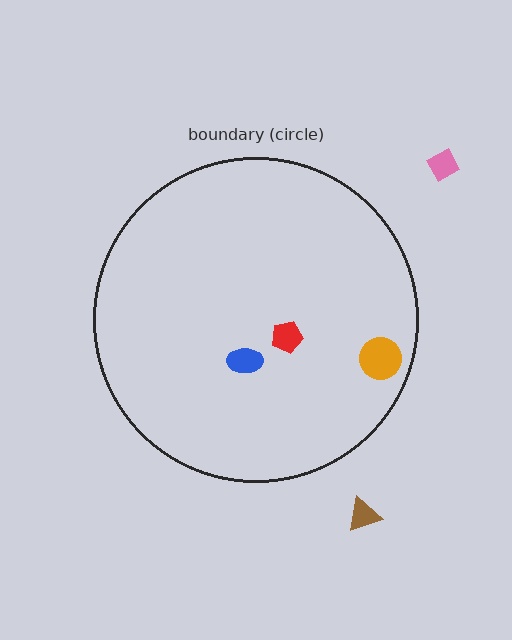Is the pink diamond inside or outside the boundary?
Outside.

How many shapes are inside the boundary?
3 inside, 2 outside.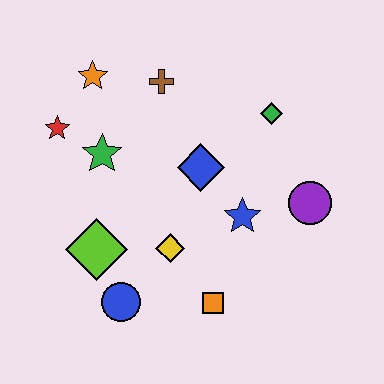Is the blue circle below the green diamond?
Yes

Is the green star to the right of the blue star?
No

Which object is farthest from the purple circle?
The red star is farthest from the purple circle.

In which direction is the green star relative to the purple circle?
The green star is to the left of the purple circle.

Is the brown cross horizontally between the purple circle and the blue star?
No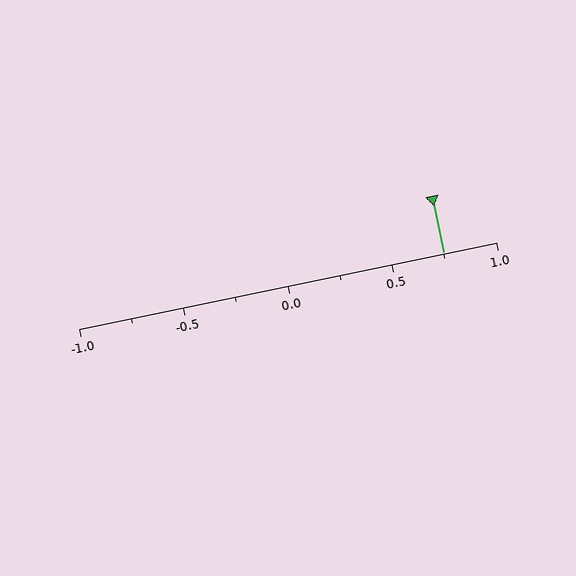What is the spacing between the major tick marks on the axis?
The major ticks are spaced 0.5 apart.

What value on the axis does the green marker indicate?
The marker indicates approximately 0.75.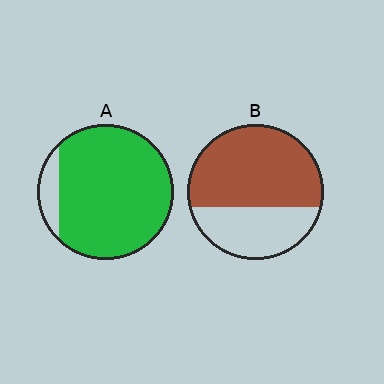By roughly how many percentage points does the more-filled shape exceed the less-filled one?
By roughly 25 percentage points (A over B).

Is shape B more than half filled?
Yes.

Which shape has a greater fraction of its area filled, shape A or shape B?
Shape A.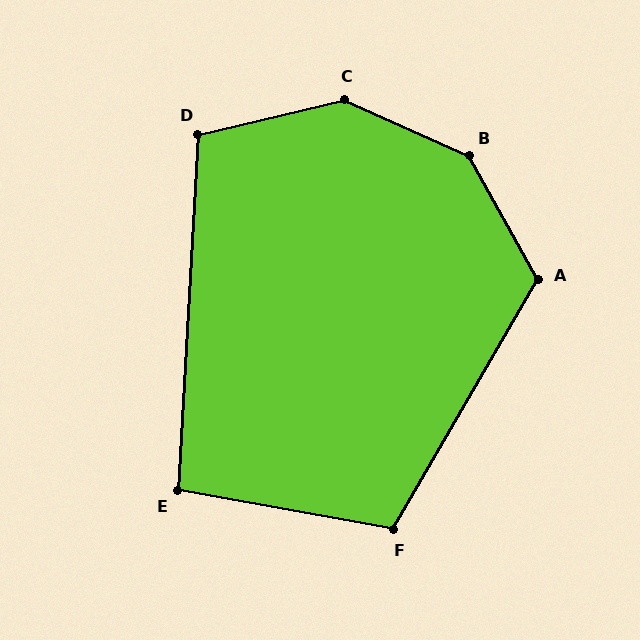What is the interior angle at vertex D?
Approximately 107 degrees (obtuse).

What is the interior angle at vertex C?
Approximately 142 degrees (obtuse).